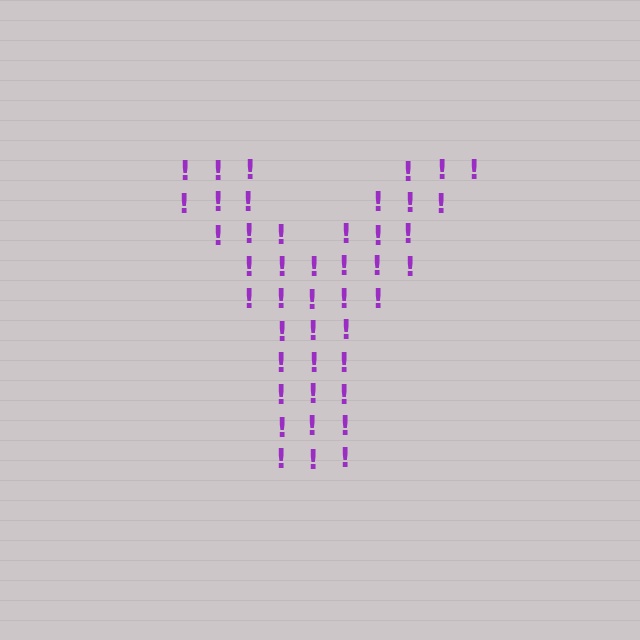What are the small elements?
The small elements are exclamation marks.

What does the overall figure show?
The overall figure shows the letter Y.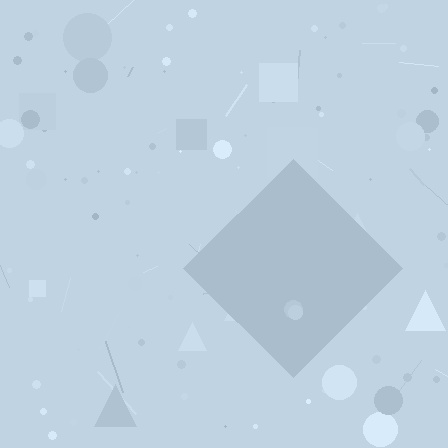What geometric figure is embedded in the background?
A diamond is embedded in the background.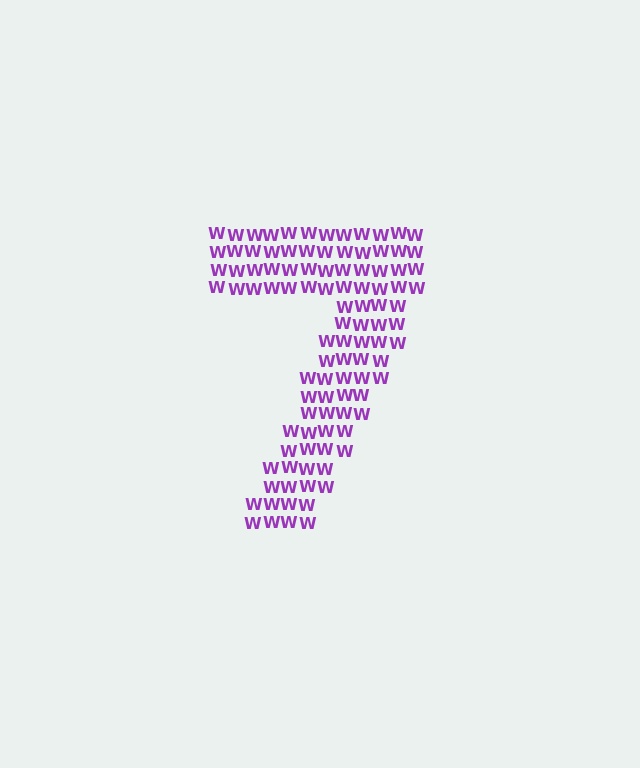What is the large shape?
The large shape is the digit 7.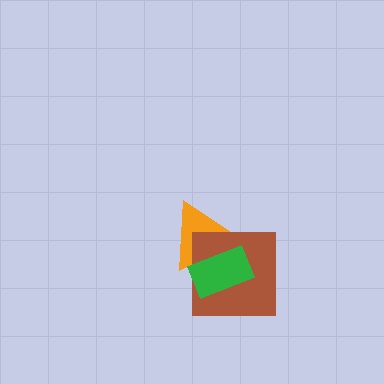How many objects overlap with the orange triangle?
2 objects overlap with the orange triangle.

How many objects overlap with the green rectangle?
2 objects overlap with the green rectangle.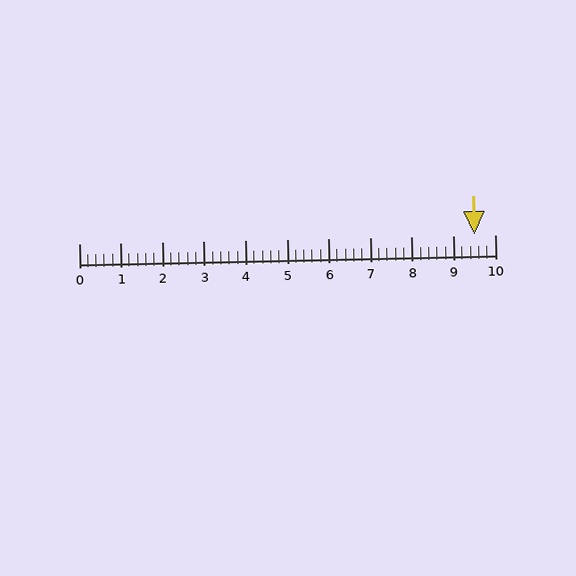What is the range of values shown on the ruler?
The ruler shows values from 0 to 10.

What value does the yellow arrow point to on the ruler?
The yellow arrow points to approximately 9.5.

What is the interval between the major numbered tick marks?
The major tick marks are spaced 1 units apart.